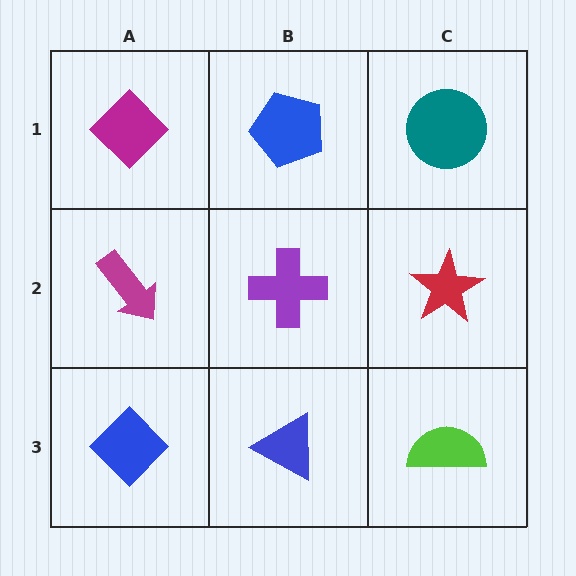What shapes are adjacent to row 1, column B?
A purple cross (row 2, column B), a magenta diamond (row 1, column A), a teal circle (row 1, column C).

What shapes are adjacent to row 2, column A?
A magenta diamond (row 1, column A), a blue diamond (row 3, column A), a purple cross (row 2, column B).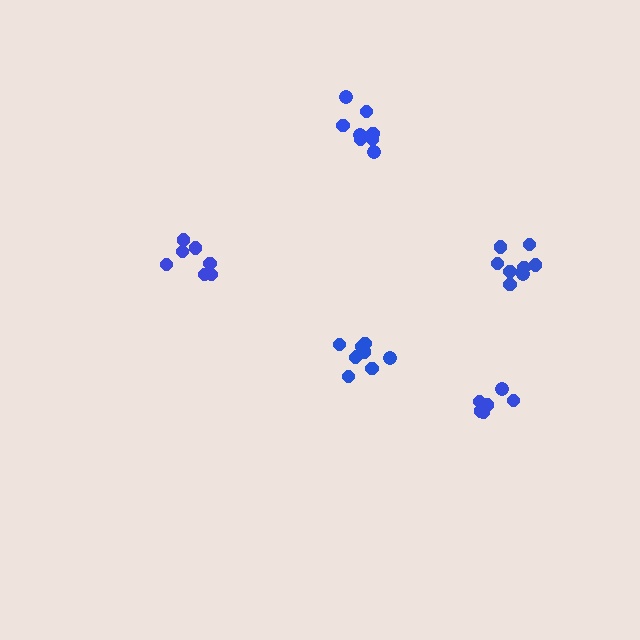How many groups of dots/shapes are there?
There are 5 groups.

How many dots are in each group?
Group 1: 7 dots, Group 2: 8 dots, Group 3: 10 dots, Group 4: 8 dots, Group 5: 7 dots (40 total).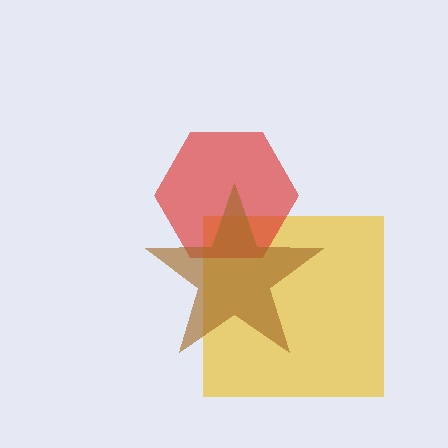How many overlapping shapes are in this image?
There are 3 overlapping shapes in the image.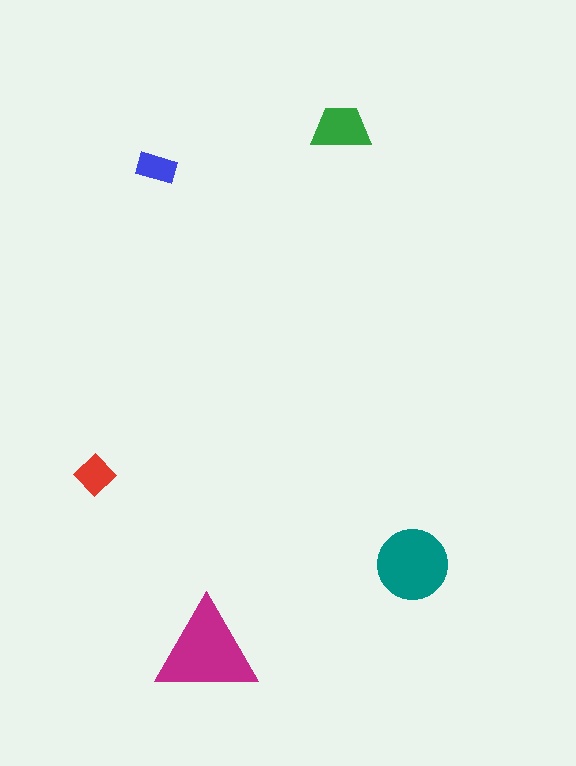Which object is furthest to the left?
The red diamond is leftmost.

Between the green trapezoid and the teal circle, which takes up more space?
The teal circle.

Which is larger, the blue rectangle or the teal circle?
The teal circle.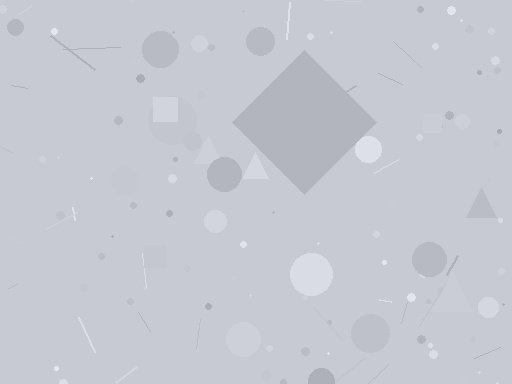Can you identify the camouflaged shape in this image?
The camouflaged shape is a diamond.